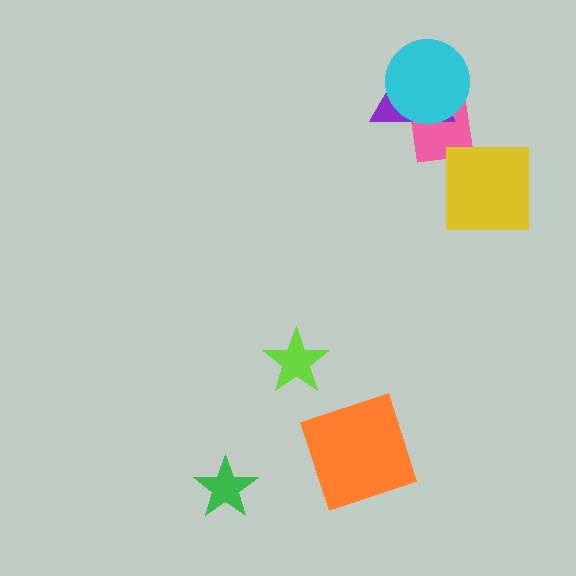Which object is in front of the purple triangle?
The cyan circle is in front of the purple triangle.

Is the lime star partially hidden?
No, no other shape covers it.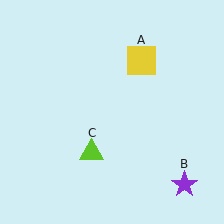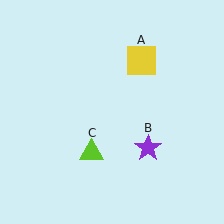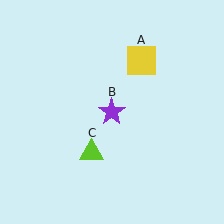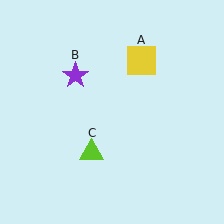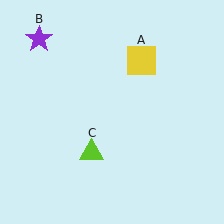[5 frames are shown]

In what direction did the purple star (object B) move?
The purple star (object B) moved up and to the left.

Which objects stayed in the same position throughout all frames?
Yellow square (object A) and lime triangle (object C) remained stationary.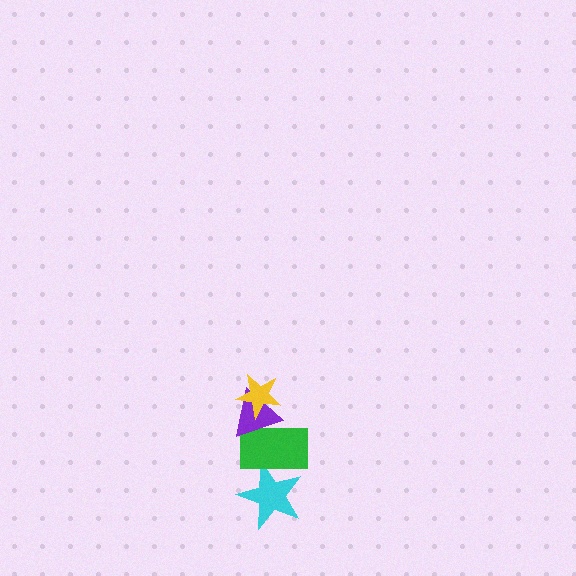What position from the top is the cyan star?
The cyan star is 4th from the top.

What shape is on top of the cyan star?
The green rectangle is on top of the cyan star.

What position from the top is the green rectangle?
The green rectangle is 3rd from the top.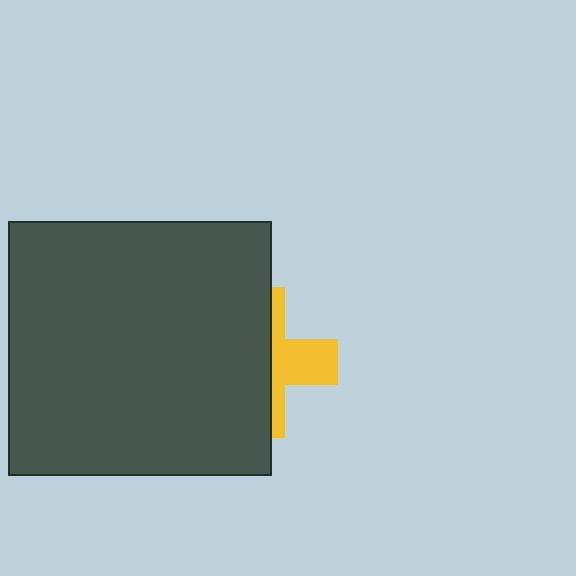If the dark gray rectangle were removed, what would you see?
You would see the complete yellow cross.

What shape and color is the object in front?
The object in front is a dark gray rectangle.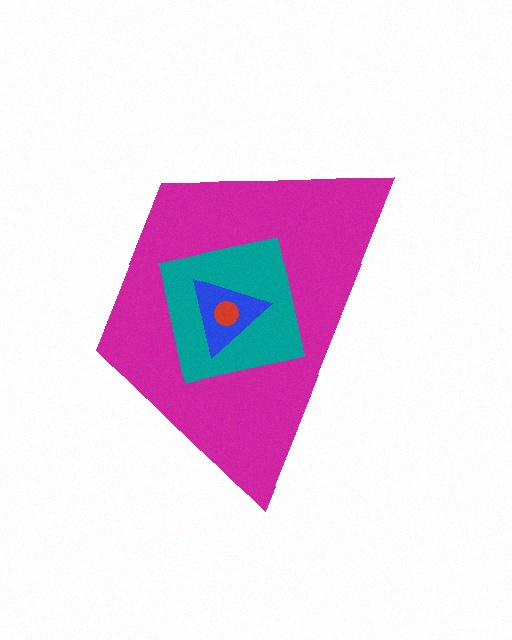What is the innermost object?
The red circle.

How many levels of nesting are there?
4.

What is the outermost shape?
The magenta trapezoid.